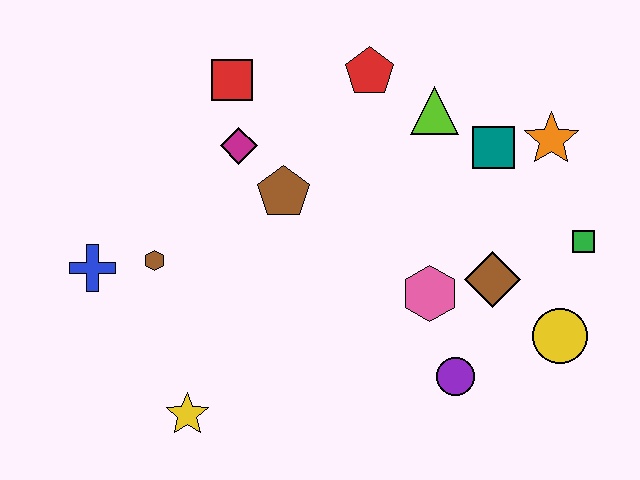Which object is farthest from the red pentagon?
The yellow star is farthest from the red pentagon.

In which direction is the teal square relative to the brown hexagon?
The teal square is to the right of the brown hexagon.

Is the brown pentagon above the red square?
No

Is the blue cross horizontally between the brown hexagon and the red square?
No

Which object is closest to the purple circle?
The pink hexagon is closest to the purple circle.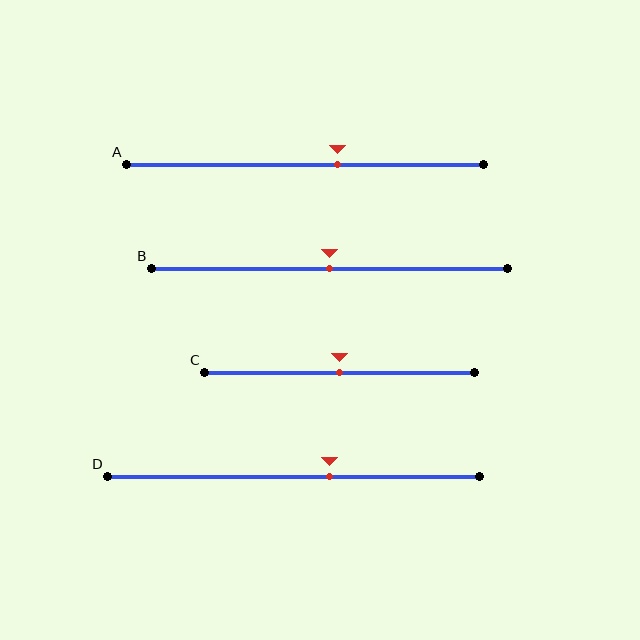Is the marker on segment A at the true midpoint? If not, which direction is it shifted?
No, the marker on segment A is shifted to the right by about 9% of the segment length.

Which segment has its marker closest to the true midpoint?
Segment B has its marker closest to the true midpoint.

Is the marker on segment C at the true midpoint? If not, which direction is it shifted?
Yes, the marker on segment C is at the true midpoint.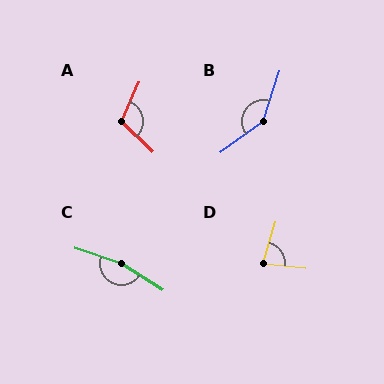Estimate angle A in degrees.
Approximately 111 degrees.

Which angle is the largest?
C, at approximately 165 degrees.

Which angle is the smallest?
D, at approximately 79 degrees.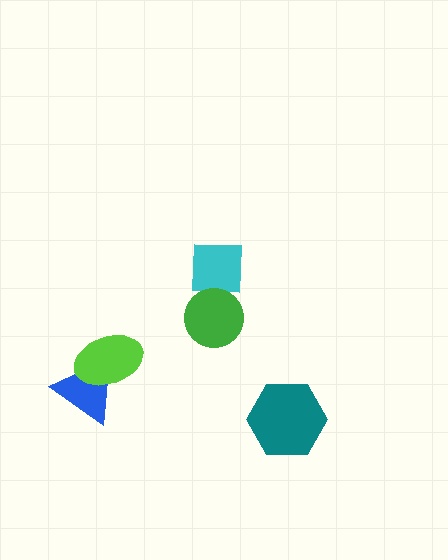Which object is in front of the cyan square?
The green circle is in front of the cyan square.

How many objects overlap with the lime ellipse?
1 object overlaps with the lime ellipse.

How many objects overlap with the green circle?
1 object overlaps with the green circle.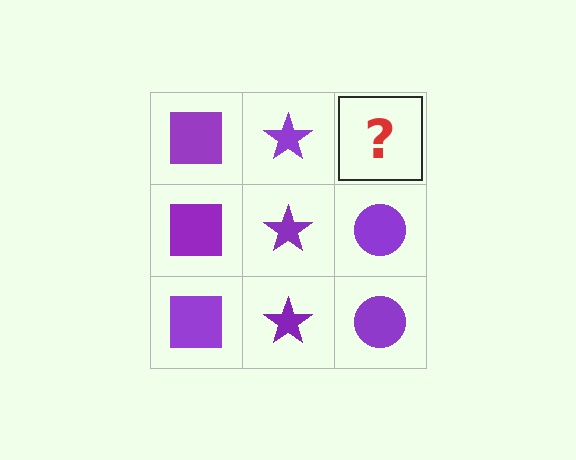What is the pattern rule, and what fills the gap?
The rule is that each column has a consistent shape. The gap should be filled with a purple circle.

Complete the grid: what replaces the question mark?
The question mark should be replaced with a purple circle.